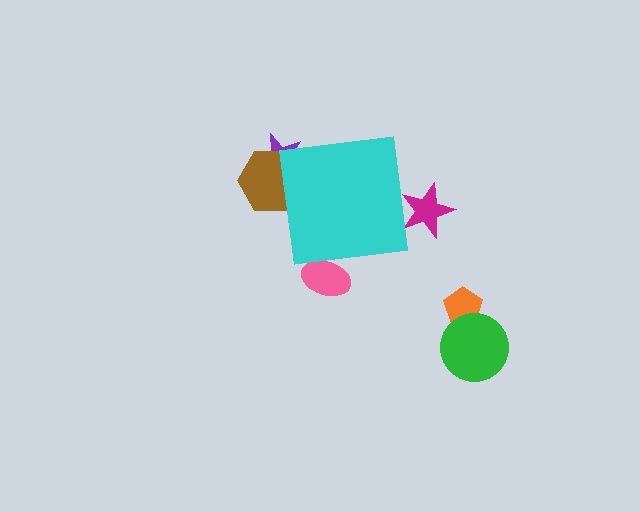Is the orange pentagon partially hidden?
No, the orange pentagon is fully visible.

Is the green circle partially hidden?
No, the green circle is fully visible.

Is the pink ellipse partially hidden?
Yes, the pink ellipse is partially hidden behind the cyan square.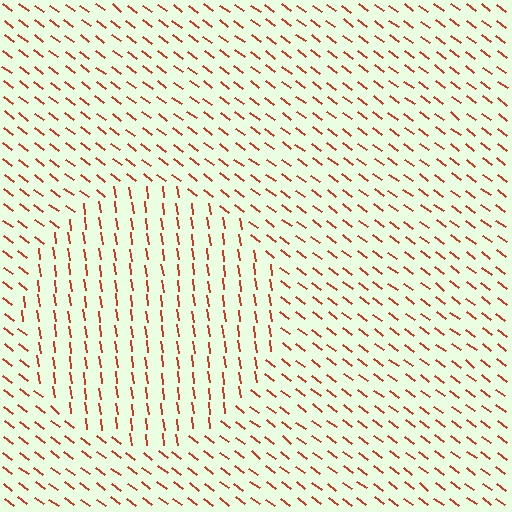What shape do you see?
I see a circle.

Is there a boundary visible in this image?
Yes, there is a texture boundary formed by a change in line orientation.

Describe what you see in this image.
The image is filled with small red line segments. A circle region in the image has lines oriented differently from the surrounding lines, creating a visible texture boundary.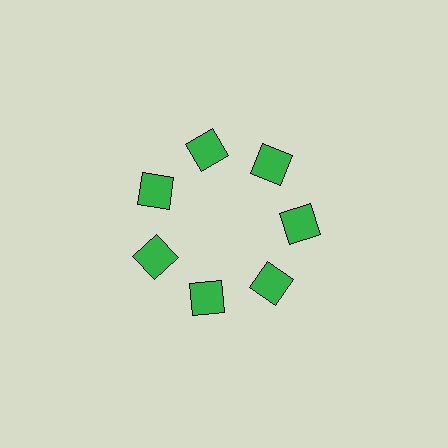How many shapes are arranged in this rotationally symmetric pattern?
There are 7 shapes, arranged in 7 groups of 1.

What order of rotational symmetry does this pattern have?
This pattern has 7-fold rotational symmetry.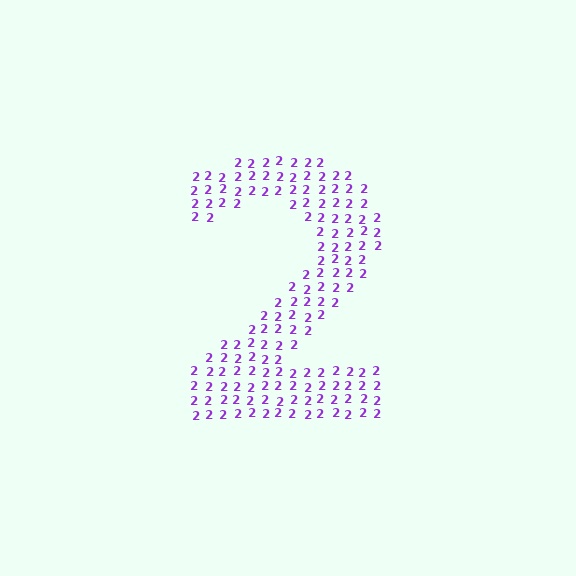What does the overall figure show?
The overall figure shows the digit 2.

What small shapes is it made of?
It is made of small digit 2's.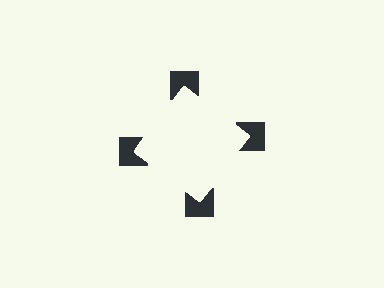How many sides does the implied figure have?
4 sides.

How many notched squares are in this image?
There are 4 — one at each vertex of the illusory square.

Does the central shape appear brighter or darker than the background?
It typically appears slightly brighter than the background, even though no actual brightness change is drawn.